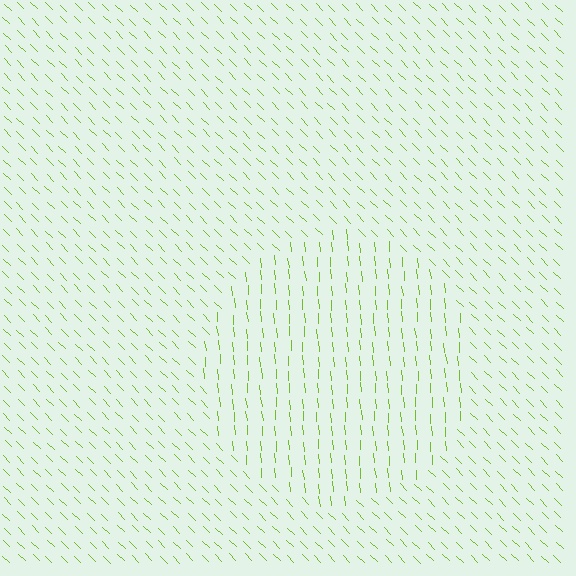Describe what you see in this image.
The image is filled with small lime line segments. A circle region in the image has lines oriented differently from the surrounding lines, creating a visible texture boundary.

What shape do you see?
I see a circle.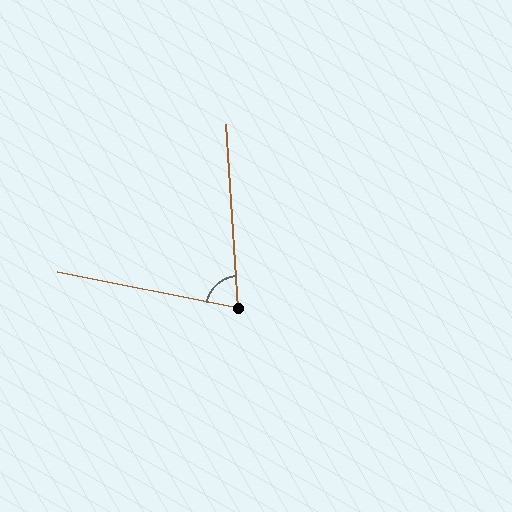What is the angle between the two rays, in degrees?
Approximately 75 degrees.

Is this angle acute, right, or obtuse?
It is acute.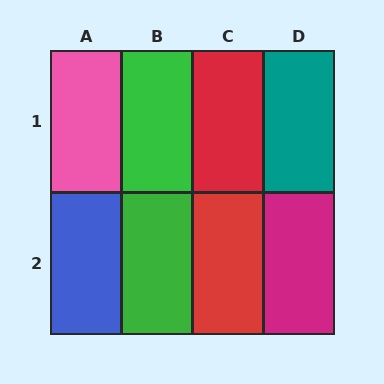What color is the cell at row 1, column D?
Teal.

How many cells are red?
2 cells are red.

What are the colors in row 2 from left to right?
Blue, green, red, magenta.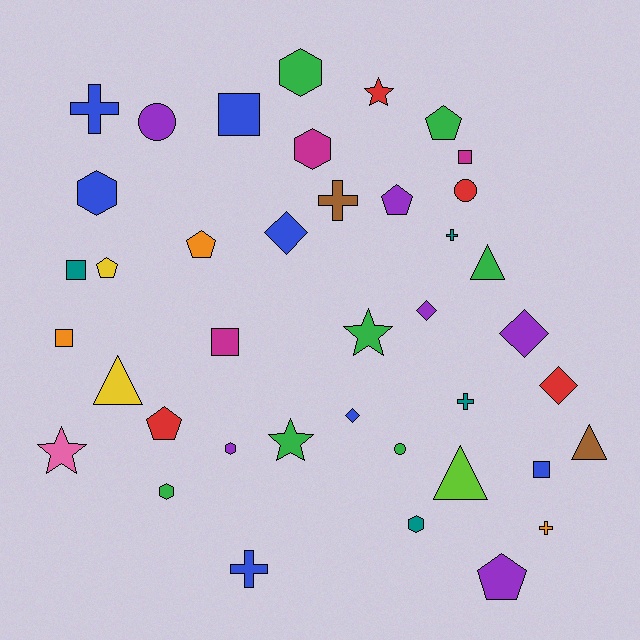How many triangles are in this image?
There are 4 triangles.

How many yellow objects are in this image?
There are 2 yellow objects.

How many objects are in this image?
There are 40 objects.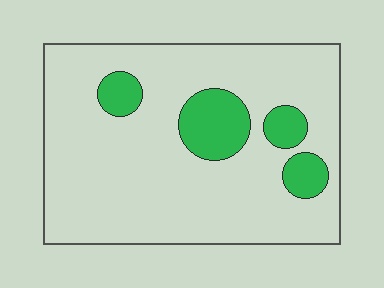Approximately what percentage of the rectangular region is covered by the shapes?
Approximately 15%.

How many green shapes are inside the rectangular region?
4.